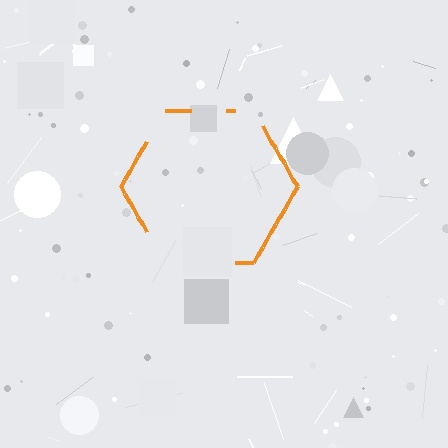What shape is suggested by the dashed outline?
The dashed outline suggests a hexagon.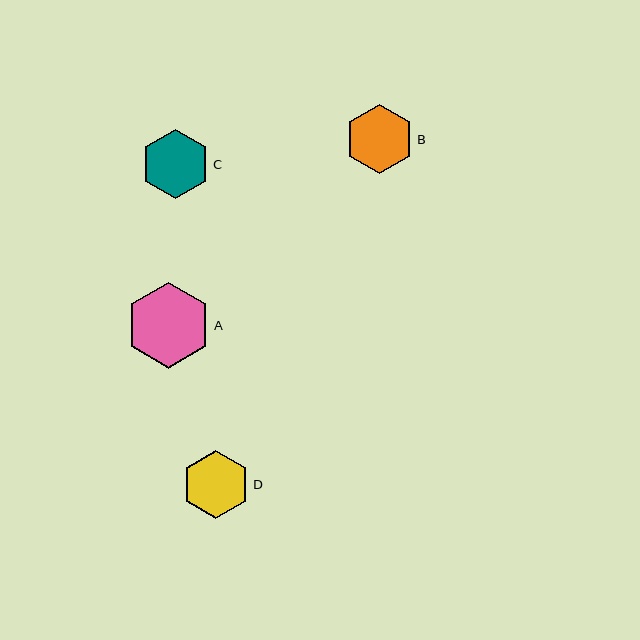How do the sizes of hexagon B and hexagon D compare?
Hexagon B and hexagon D are approximately the same size.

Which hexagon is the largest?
Hexagon A is the largest with a size of approximately 86 pixels.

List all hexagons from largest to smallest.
From largest to smallest: A, C, B, D.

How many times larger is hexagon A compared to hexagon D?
Hexagon A is approximately 1.3 times the size of hexagon D.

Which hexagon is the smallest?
Hexagon D is the smallest with a size of approximately 67 pixels.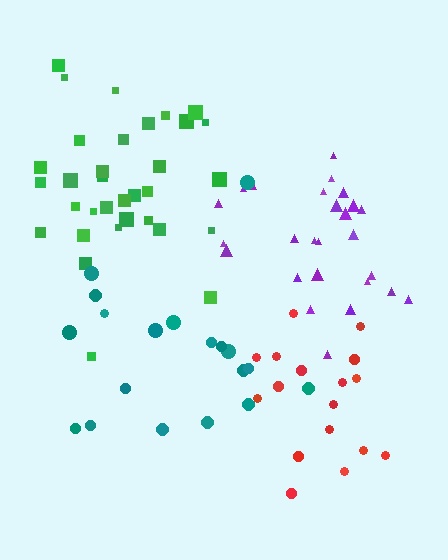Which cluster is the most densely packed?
Purple.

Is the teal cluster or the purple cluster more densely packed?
Purple.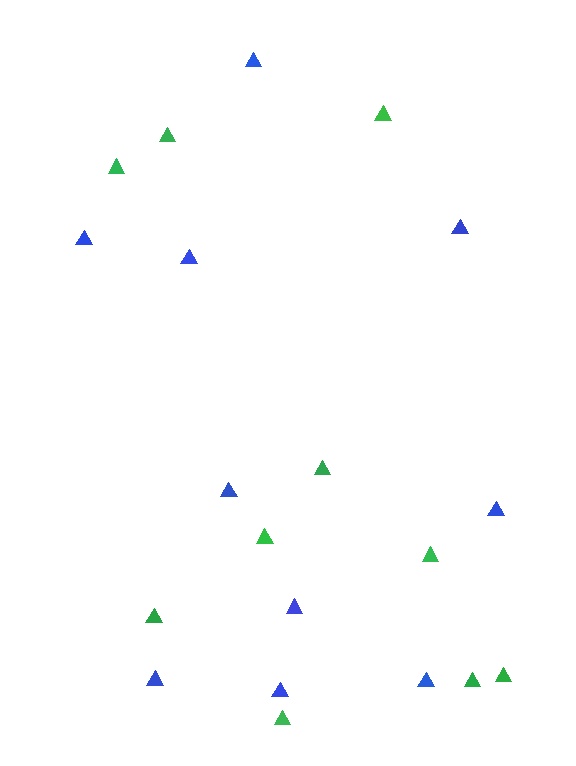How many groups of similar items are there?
There are 2 groups: one group of blue triangles (10) and one group of green triangles (10).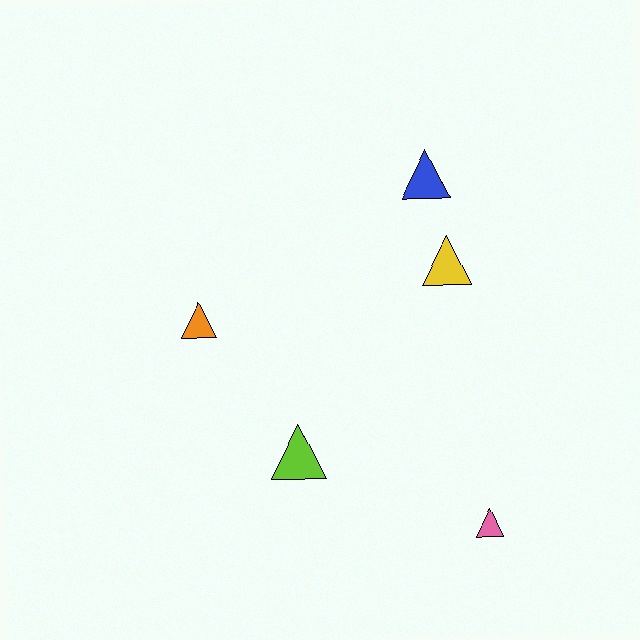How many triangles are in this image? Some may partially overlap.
There are 5 triangles.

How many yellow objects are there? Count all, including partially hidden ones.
There is 1 yellow object.